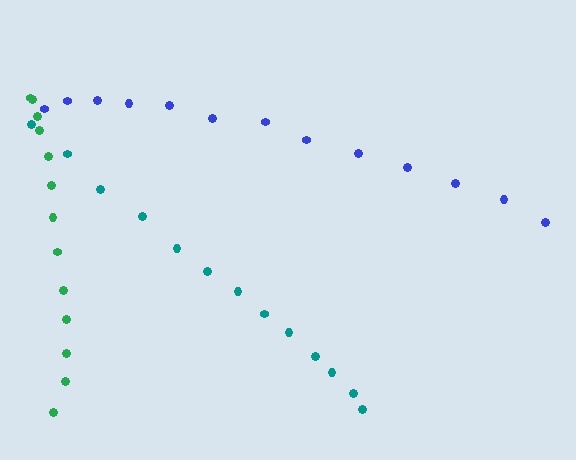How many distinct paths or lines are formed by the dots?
There are 3 distinct paths.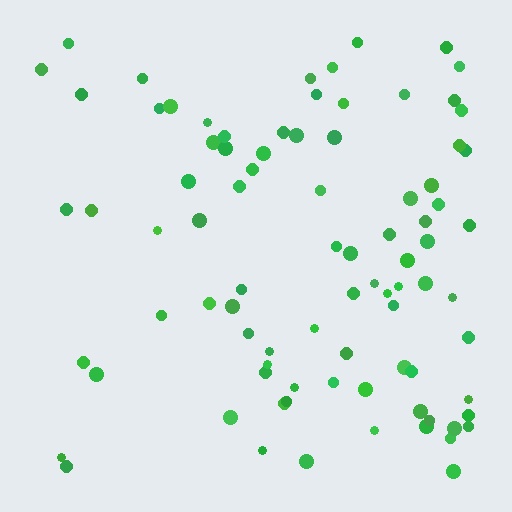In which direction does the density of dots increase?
From left to right, with the right side densest.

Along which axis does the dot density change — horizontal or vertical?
Horizontal.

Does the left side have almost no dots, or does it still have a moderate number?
Still a moderate number, just noticeably fewer than the right.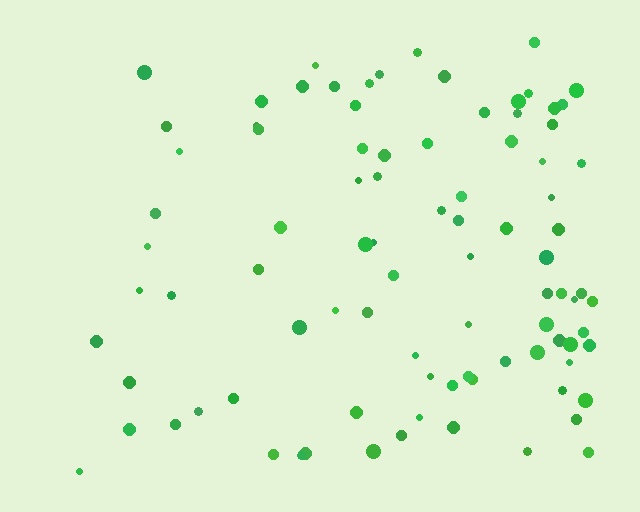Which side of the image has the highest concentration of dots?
The right.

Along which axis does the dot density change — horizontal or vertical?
Horizontal.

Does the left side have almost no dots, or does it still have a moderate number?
Still a moderate number, just noticeably fewer than the right.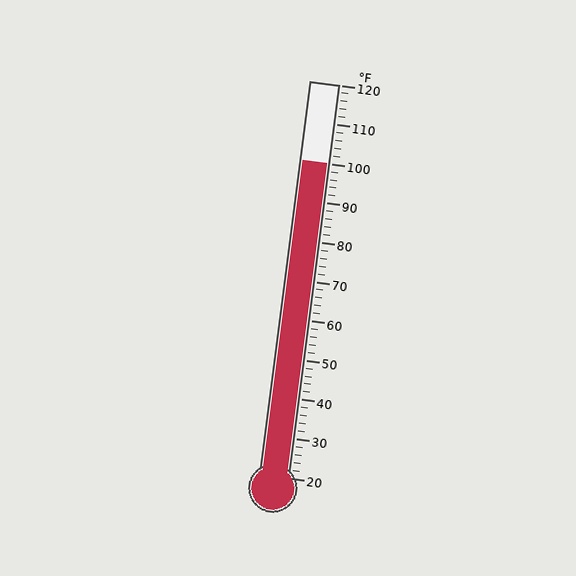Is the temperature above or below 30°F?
The temperature is above 30°F.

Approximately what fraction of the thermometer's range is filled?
The thermometer is filled to approximately 80% of its range.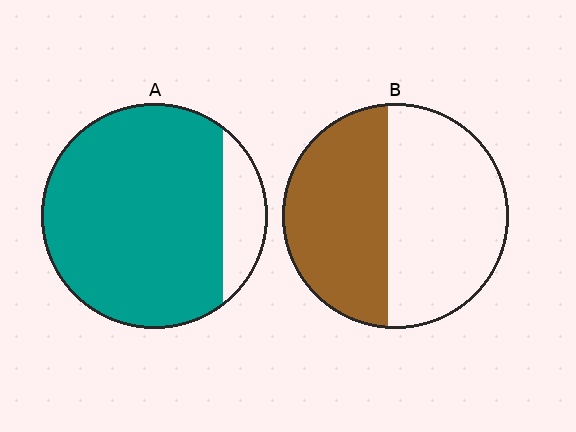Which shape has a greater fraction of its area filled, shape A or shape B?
Shape A.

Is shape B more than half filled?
No.